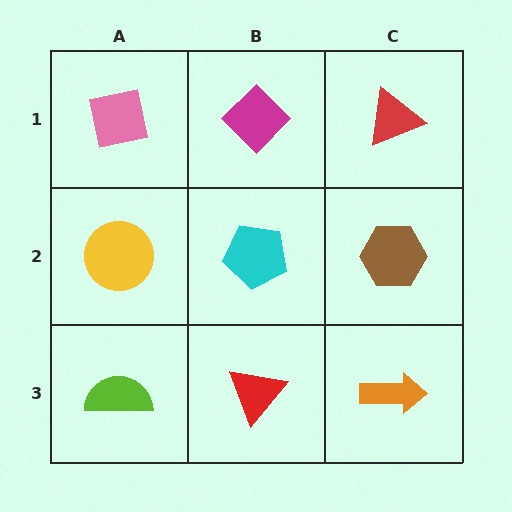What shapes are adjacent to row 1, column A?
A yellow circle (row 2, column A), a magenta diamond (row 1, column B).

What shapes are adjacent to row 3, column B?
A cyan pentagon (row 2, column B), a lime semicircle (row 3, column A), an orange arrow (row 3, column C).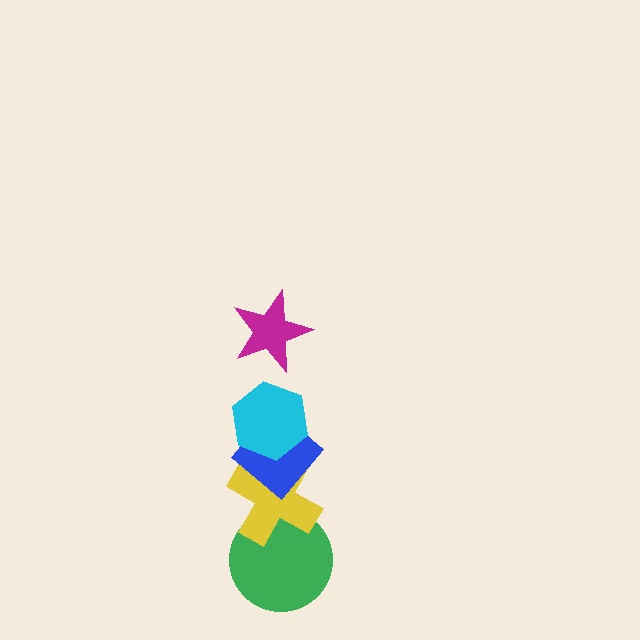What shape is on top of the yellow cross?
The blue diamond is on top of the yellow cross.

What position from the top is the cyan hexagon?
The cyan hexagon is 2nd from the top.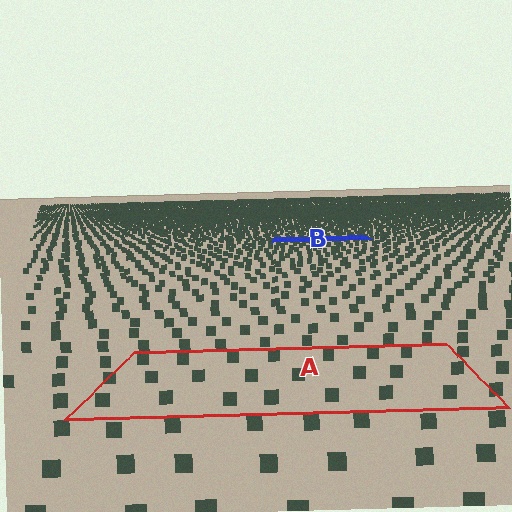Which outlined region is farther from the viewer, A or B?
Region B is farther from the viewer — the texture elements inside it appear smaller and more densely packed.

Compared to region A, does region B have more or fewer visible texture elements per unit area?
Region B has more texture elements per unit area — they are packed more densely because it is farther away.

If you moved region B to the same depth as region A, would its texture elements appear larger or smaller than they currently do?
They would appear larger. At a closer depth, the same texture elements are projected at a bigger on-screen size.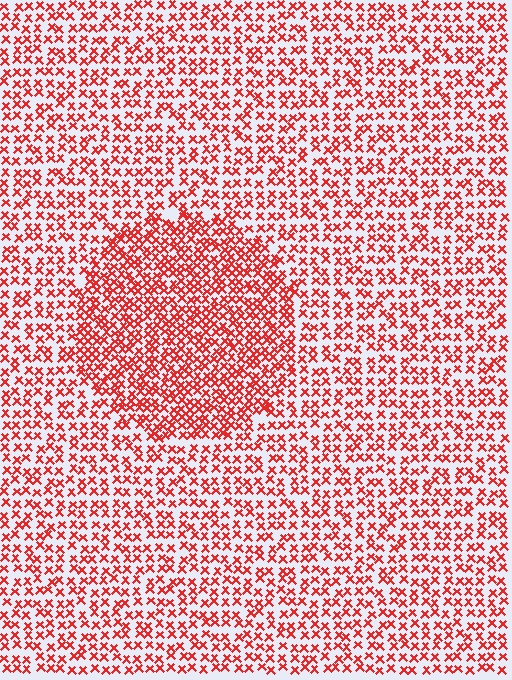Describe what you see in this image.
The image contains small red elements arranged at two different densities. A circle-shaped region is visible where the elements are more densely packed than the surrounding area.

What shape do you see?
I see a circle.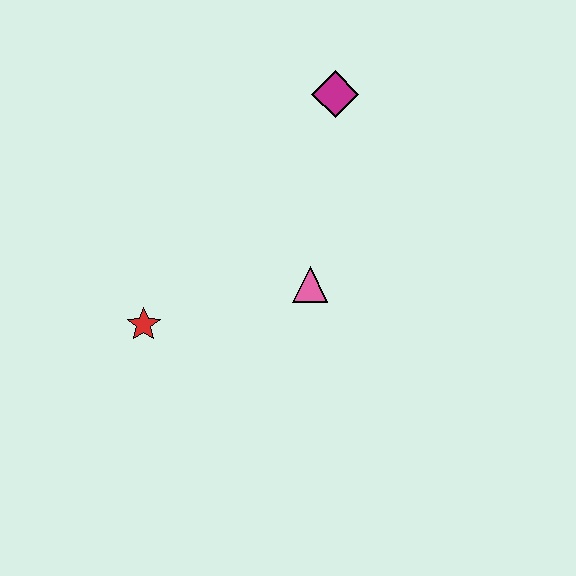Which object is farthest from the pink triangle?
The magenta diamond is farthest from the pink triangle.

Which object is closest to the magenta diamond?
The pink triangle is closest to the magenta diamond.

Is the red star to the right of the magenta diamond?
No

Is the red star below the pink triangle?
Yes